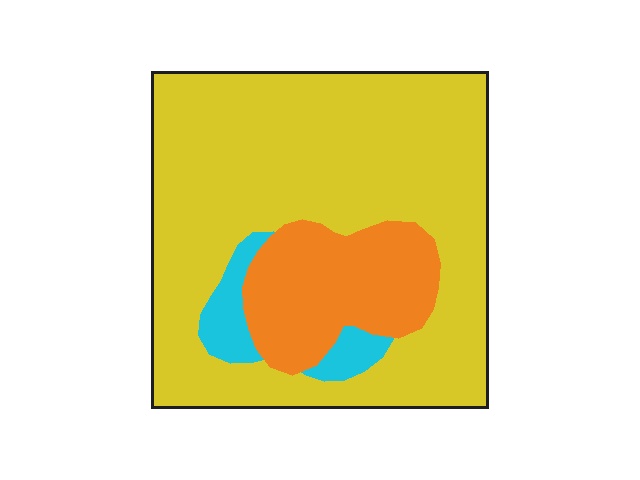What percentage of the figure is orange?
Orange covers roughly 20% of the figure.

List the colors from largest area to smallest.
From largest to smallest: yellow, orange, cyan.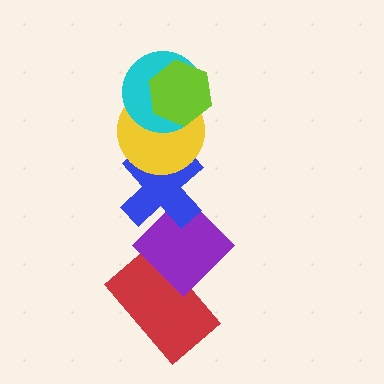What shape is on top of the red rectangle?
The purple diamond is on top of the red rectangle.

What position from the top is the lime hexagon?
The lime hexagon is 1st from the top.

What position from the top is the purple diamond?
The purple diamond is 5th from the top.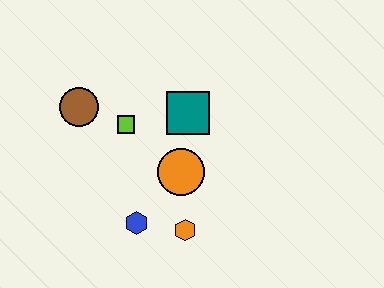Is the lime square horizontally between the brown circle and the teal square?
Yes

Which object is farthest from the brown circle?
The orange hexagon is farthest from the brown circle.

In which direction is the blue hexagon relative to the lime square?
The blue hexagon is below the lime square.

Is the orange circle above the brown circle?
No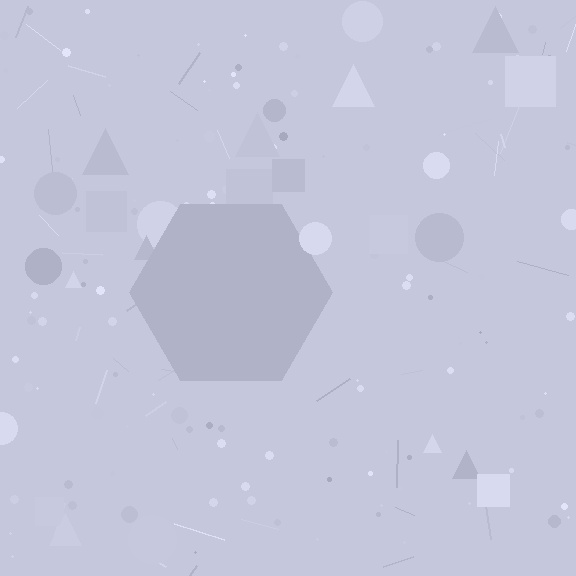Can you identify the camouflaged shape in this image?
The camouflaged shape is a hexagon.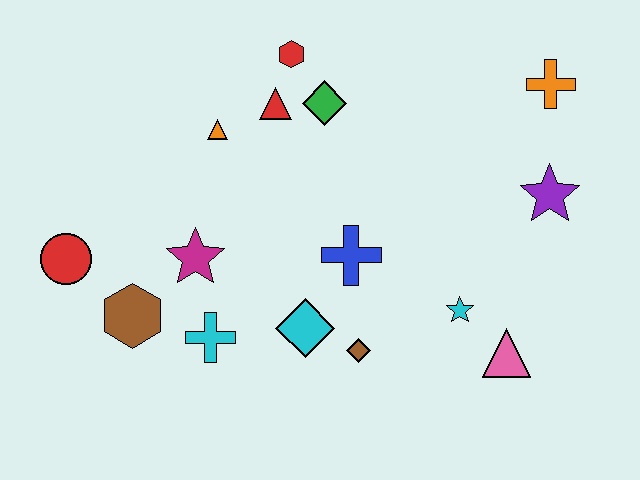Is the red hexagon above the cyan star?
Yes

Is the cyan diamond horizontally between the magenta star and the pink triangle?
Yes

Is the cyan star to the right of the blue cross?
Yes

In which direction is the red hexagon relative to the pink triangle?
The red hexagon is above the pink triangle.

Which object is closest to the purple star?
The orange cross is closest to the purple star.